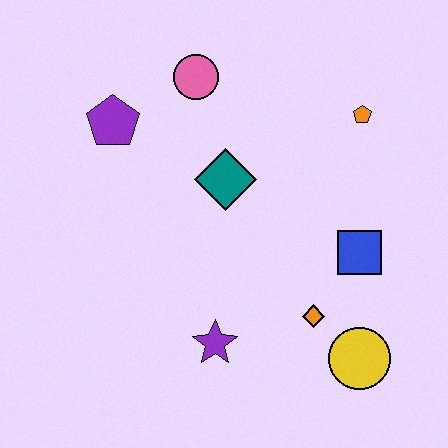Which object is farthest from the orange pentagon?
The purple star is farthest from the orange pentagon.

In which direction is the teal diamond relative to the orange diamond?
The teal diamond is above the orange diamond.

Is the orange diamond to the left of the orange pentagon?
Yes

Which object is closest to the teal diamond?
The pink circle is closest to the teal diamond.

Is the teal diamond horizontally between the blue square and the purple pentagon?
Yes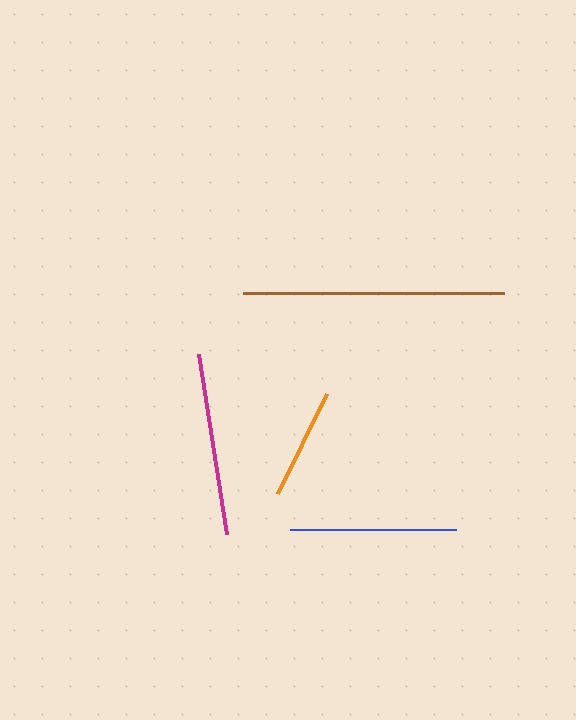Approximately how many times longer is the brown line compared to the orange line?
The brown line is approximately 2.4 times the length of the orange line.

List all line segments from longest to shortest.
From longest to shortest: brown, magenta, blue, orange.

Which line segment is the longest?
The brown line is the longest at approximately 261 pixels.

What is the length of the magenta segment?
The magenta segment is approximately 182 pixels long.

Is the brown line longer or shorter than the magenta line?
The brown line is longer than the magenta line.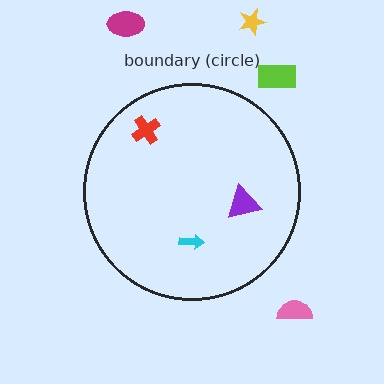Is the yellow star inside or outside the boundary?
Outside.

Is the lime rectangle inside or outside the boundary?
Outside.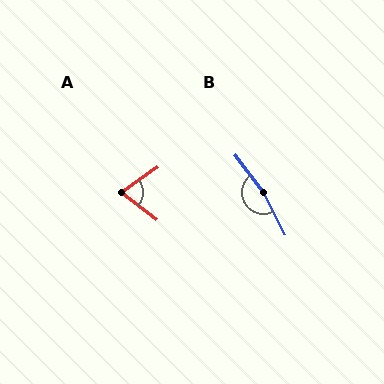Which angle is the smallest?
A, at approximately 73 degrees.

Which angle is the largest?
B, at approximately 169 degrees.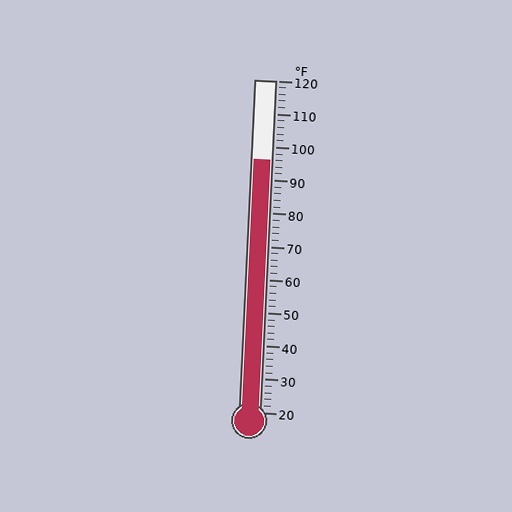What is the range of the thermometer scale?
The thermometer scale ranges from 20°F to 120°F.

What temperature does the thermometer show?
The thermometer shows approximately 96°F.